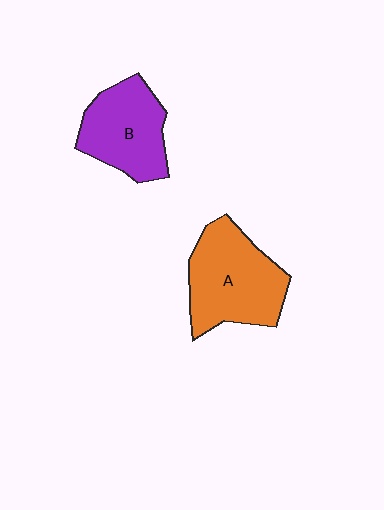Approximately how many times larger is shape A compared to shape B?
Approximately 1.2 times.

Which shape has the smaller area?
Shape B (purple).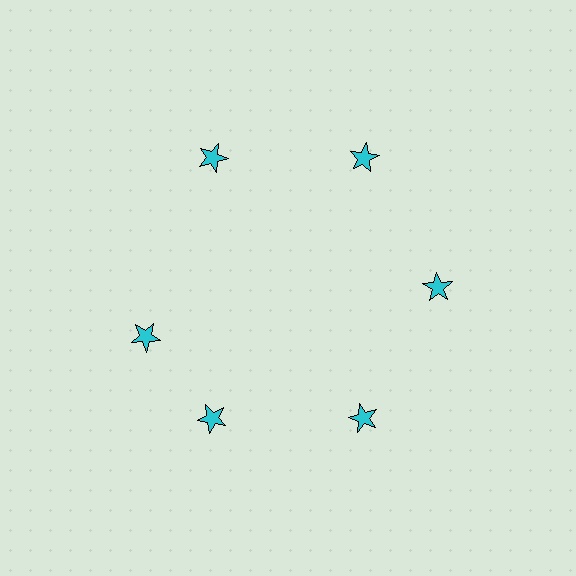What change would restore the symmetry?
The symmetry would be restored by rotating it back into even spacing with its neighbors so that all 6 stars sit at equal angles and equal distance from the center.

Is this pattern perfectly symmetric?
No. The 6 cyan stars are arranged in a ring, but one element near the 9 o'clock position is rotated out of alignment along the ring, breaking the 6-fold rotational symmetry.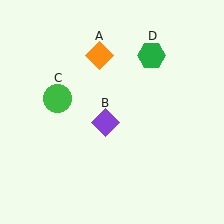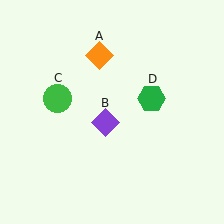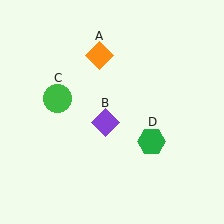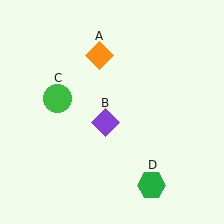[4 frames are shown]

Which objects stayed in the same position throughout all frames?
Orange diamond (object A) and purple diamond (object B) and green circle (object C) remained stationary.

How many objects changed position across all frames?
1 object changed position: green hexagon (object D).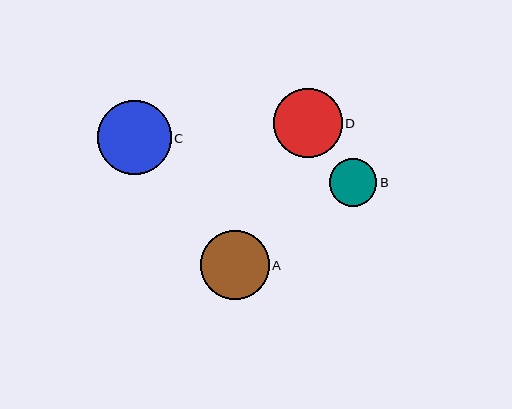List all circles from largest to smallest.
From largest to smallest: C, D, A, B.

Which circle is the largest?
Circle C is the largest with a size of approximately 73 pixels.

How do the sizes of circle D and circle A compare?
Circle D and circle A are approximately the same size.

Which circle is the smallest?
Circle B is the smallest with a size of approximately 47 pixels.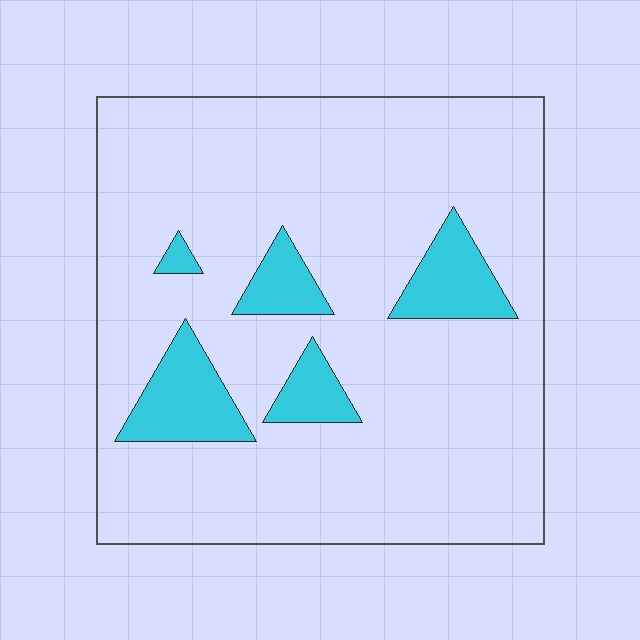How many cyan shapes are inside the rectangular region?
5.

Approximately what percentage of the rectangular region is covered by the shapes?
Approximately 15%.